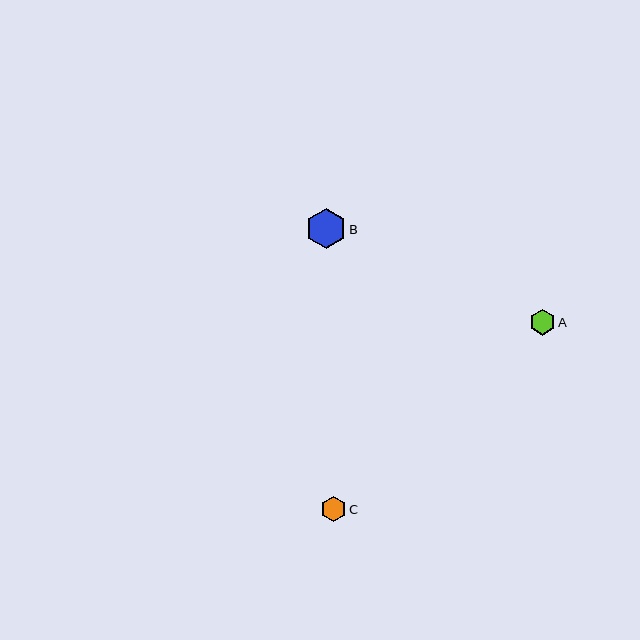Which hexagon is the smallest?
Hexagon C is the smallest with a size of approximately 25 pixels.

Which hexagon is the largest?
Hexagon B is the largest with a size of approximately 40 pixels.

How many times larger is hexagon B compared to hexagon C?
Hexagon B is approximately 1.6 times the size of hexagon C.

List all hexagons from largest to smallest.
From largest to smallest: B, A, C.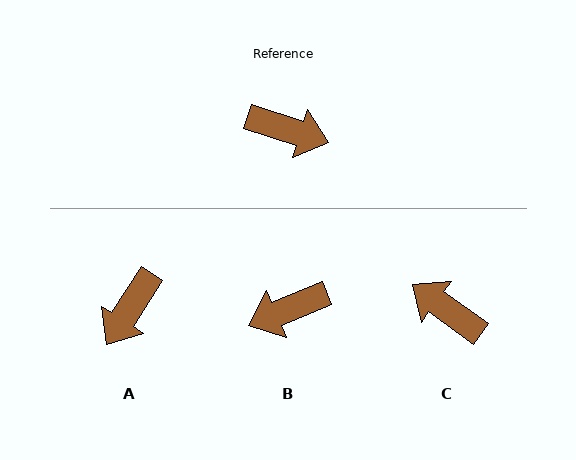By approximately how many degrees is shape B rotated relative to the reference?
Approximately 139 degrees clockwise.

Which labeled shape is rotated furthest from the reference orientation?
C, about 162 degrees away.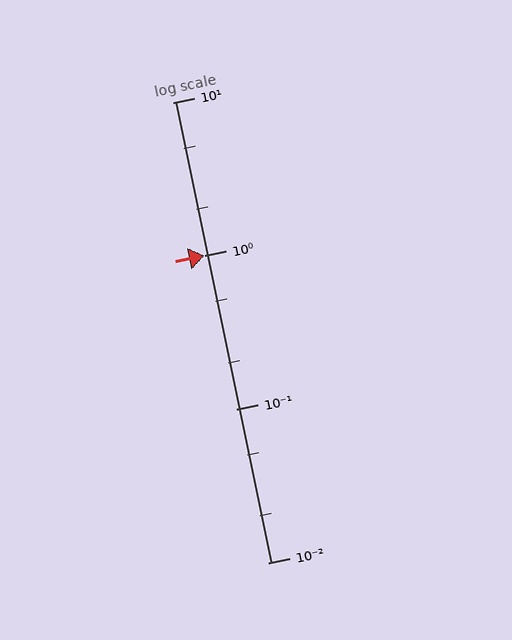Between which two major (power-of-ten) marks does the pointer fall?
The pointer is between 1 and 10.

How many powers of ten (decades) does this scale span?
The scale spans 3 decades, from 0.01 to 10.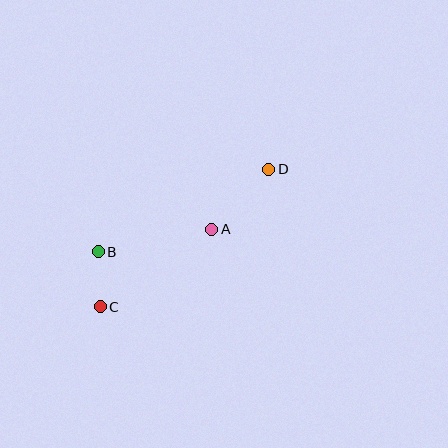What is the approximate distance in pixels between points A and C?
The distance between A and C is approximately 135 pixels.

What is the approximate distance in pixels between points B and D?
The distance between B and D is approximately 189 pixels.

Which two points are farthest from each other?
Points C and D are farthest from each other.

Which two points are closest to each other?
Points B and C are closest to each other.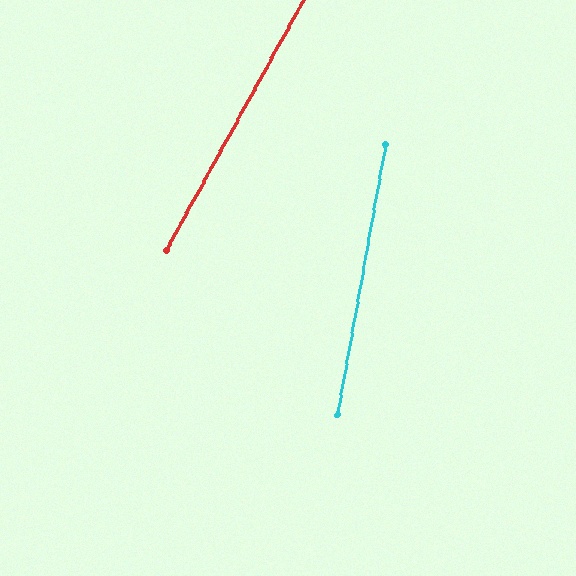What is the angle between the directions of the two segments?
Approximately 19 degrees.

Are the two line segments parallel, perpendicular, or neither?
Neither parallel nor perpendicular — they differ by about 19°.